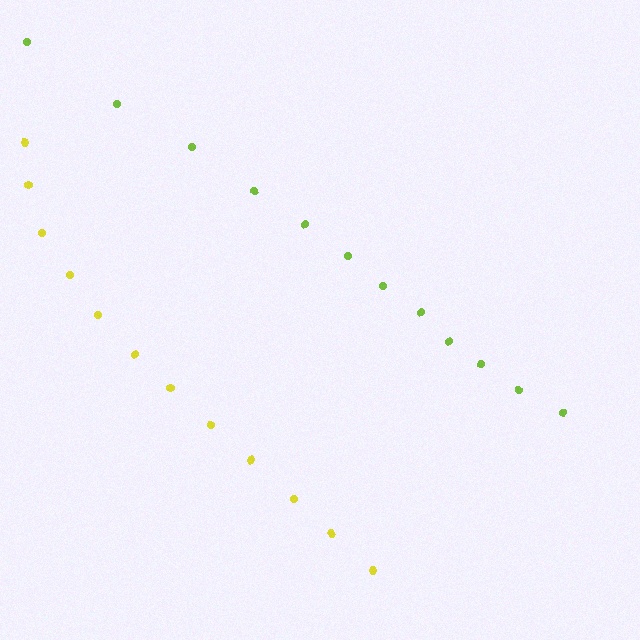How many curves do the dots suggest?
There are 2 distinct paths.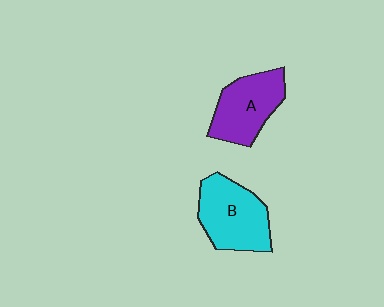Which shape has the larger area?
Shape B (cyan).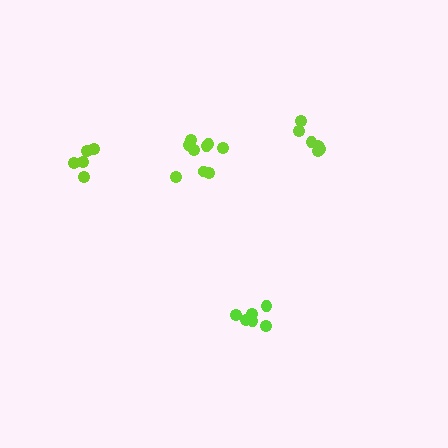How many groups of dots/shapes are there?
There are 4 groups.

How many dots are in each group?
Group 1: 9 dots, Group 2: 5 dots, Group 3: 6 dots, Group 4: 6 dots (26 total).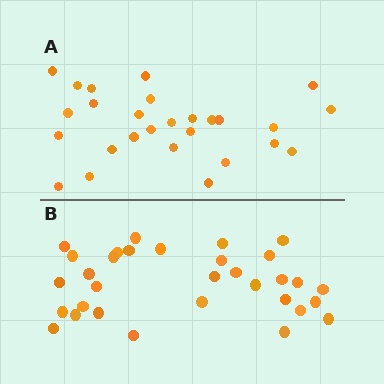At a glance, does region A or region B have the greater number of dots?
Region B (the bottom region) has more dots.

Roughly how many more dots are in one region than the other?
Region B has about 5 more dots than region A.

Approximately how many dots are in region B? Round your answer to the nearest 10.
About 30 dots. (The exact count is 32, which rounds to 30.)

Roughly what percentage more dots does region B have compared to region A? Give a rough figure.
About 20% more.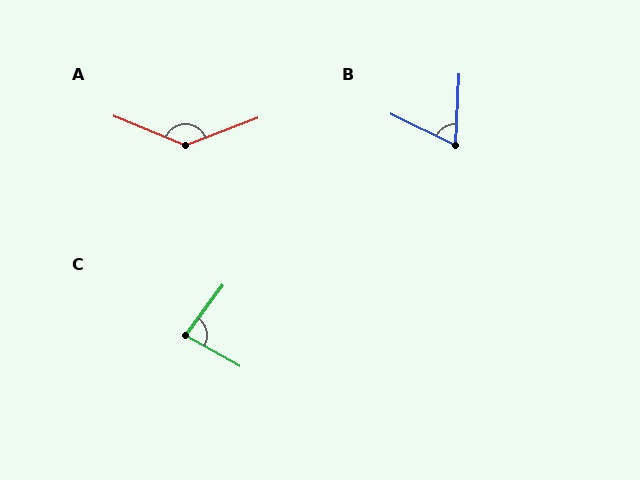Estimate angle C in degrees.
Approximately 82 degrees.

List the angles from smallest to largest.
B (67°), C (82°), A (137°).